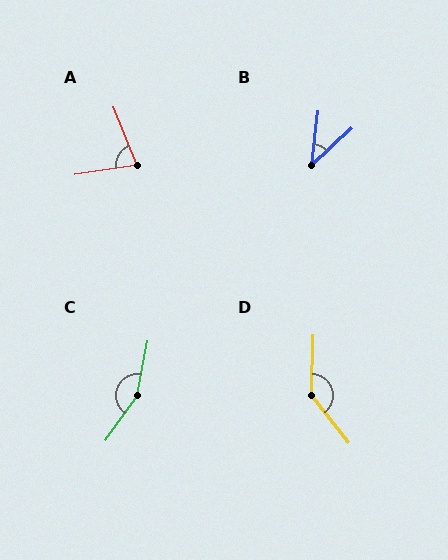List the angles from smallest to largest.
B (40°), A (76°), D (141°), C (156°).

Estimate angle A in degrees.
Approximately 76 degrees.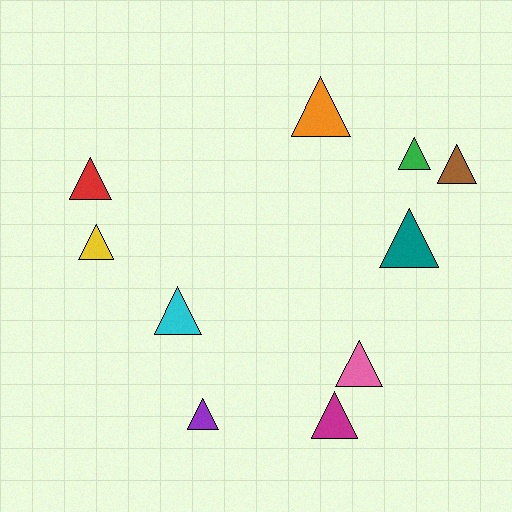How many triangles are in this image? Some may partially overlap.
There are 10 triangles.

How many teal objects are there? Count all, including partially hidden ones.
There is 1 teal object.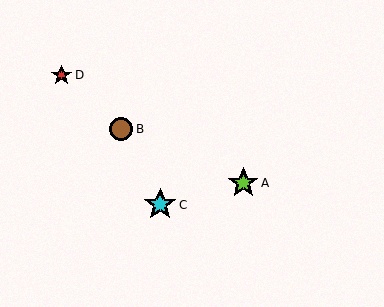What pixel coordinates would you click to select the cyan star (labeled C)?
Click at (160, 205) to select the cyan star C.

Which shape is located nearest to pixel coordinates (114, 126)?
The brown circle (labeled B) at (121, 129) is nearest to that location.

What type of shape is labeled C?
Shape C is a cyan star.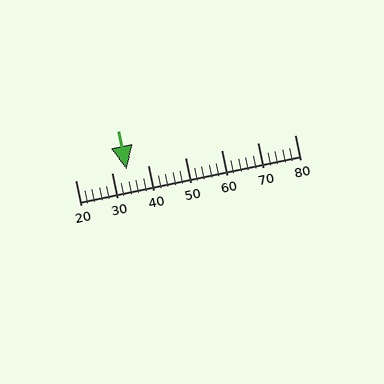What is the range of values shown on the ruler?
The ruler shows values from 20 to 80.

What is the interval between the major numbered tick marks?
The major tick marks are spaced 10 units apart.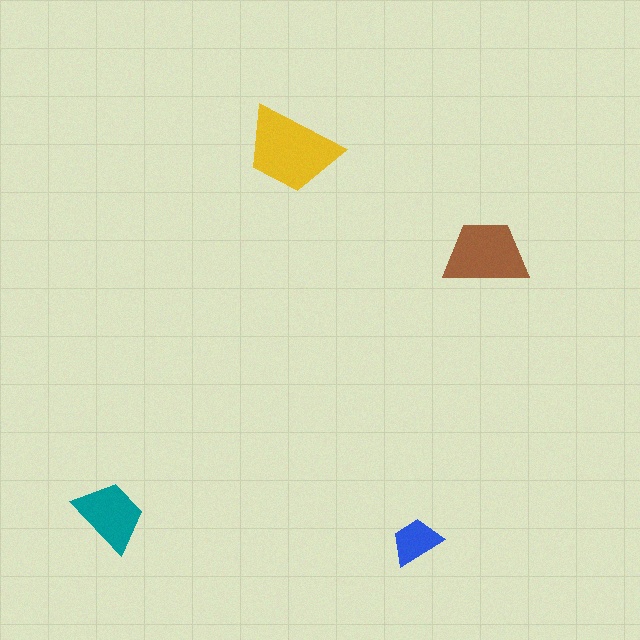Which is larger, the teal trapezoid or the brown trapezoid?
The brown one.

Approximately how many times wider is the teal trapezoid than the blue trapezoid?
About 1.5 times wider.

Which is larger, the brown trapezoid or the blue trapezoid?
The brown one.